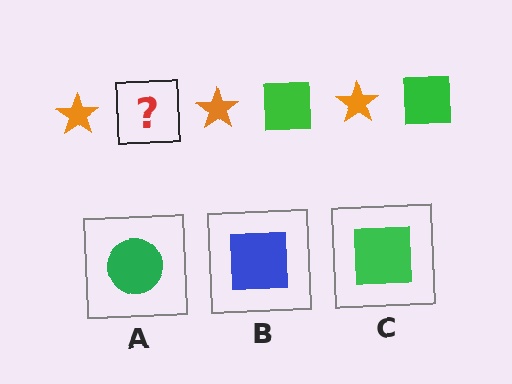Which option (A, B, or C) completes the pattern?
C.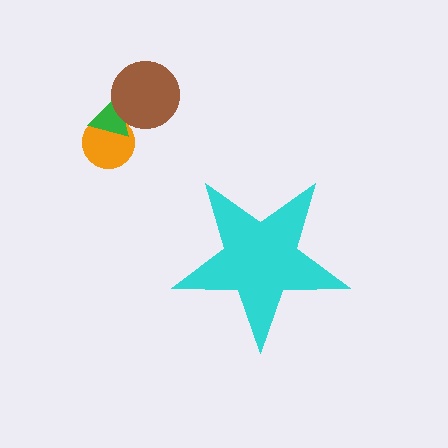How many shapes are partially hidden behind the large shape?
0 shapes are partially hidden.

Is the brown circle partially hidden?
No, the brown circle is fully visible.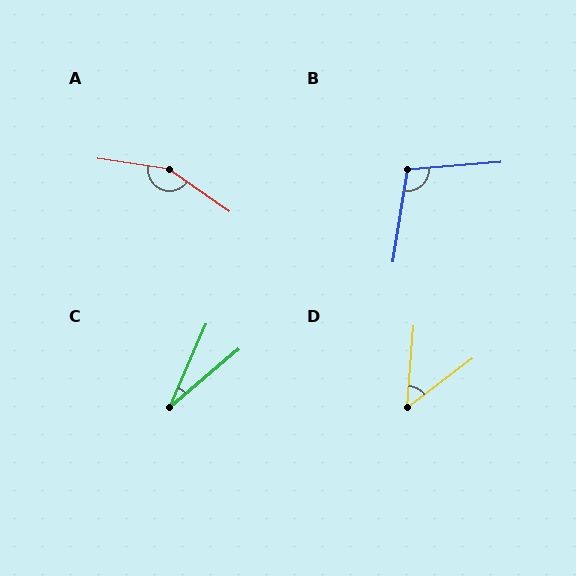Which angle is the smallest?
C, at approximately 26 degrees.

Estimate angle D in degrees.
Approximately 48 degrees.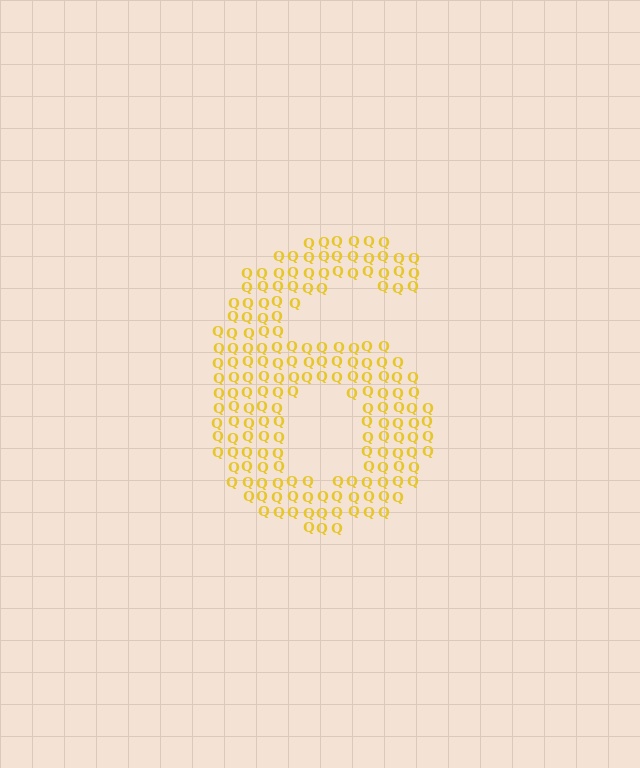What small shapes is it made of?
It is made of small letter Q's.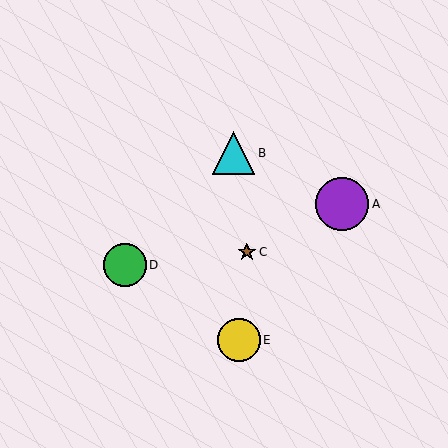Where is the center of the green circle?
The center of the green circle is at (125, 265).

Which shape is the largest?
The purple circle (labeled A) is the largest.